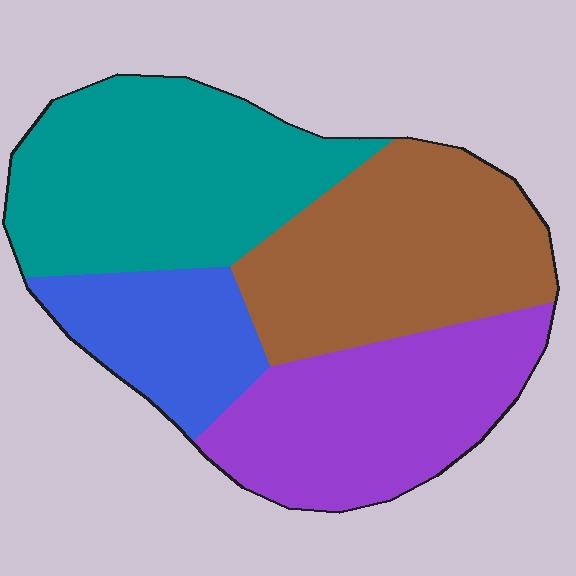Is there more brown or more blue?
Brown.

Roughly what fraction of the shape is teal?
Teal takes up about one third (1/3) of the shape.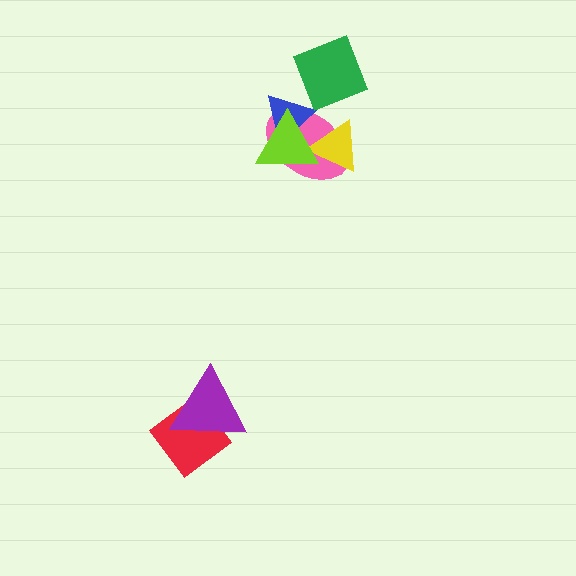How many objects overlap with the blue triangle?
2 objects overlap with the blue triangle.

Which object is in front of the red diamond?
The purple triangle is in front of the red diamond.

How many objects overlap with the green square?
0 objects overlap with the green square.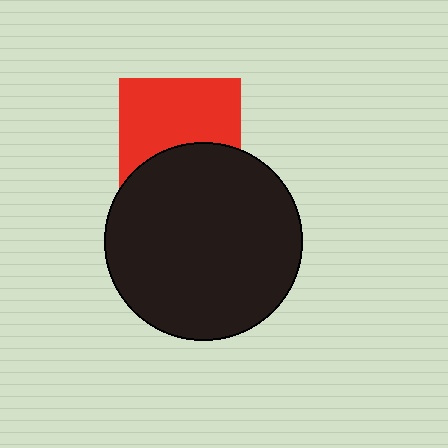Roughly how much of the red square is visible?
About half of it is visible (roughly 61%).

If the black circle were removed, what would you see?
You would see the complete red square.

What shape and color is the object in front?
The object in front is a black circle.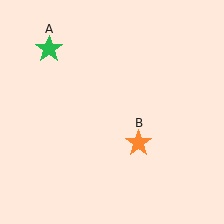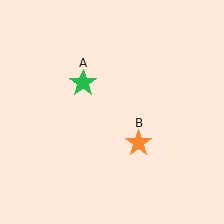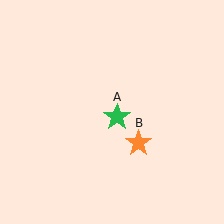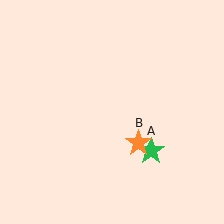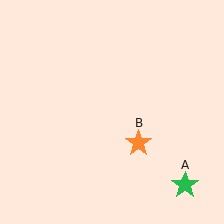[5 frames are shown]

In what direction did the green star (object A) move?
The green star (object A) moved down and to the right.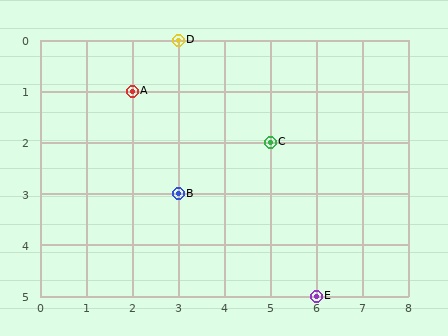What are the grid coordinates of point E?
Point E is at grid coordinates (6, 5).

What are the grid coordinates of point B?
Point B is at grid coordinates (3, 3).